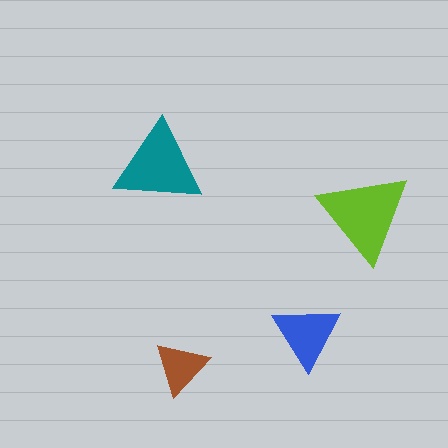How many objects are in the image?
There are 4 objects in the image.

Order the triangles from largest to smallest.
the lime one, the teal one, the blue one, the brown one.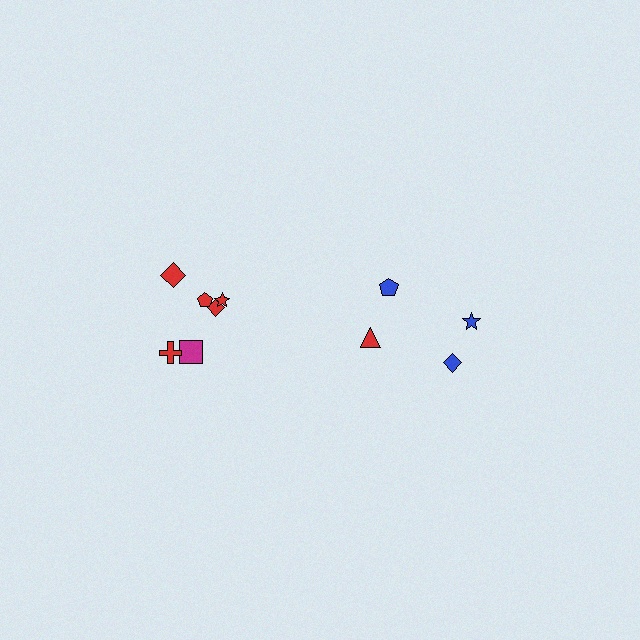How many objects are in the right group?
There are 4 objects.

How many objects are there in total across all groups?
There are 10 objects.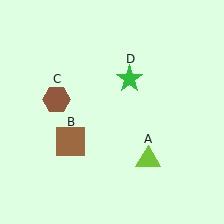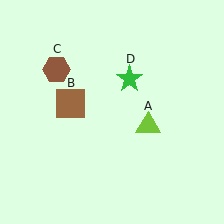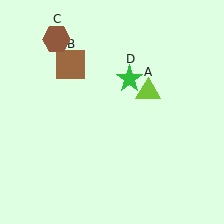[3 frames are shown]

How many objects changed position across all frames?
3 objects changed position: lime triangle (object A), brown square (object B), brown hexagon (object C).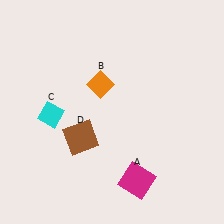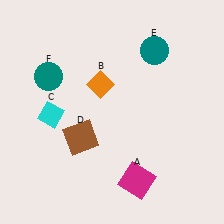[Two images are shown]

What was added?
A teal circle (E), a teal circle (F) were added in Image 2.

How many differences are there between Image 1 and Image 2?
There are 2 differences between the two images.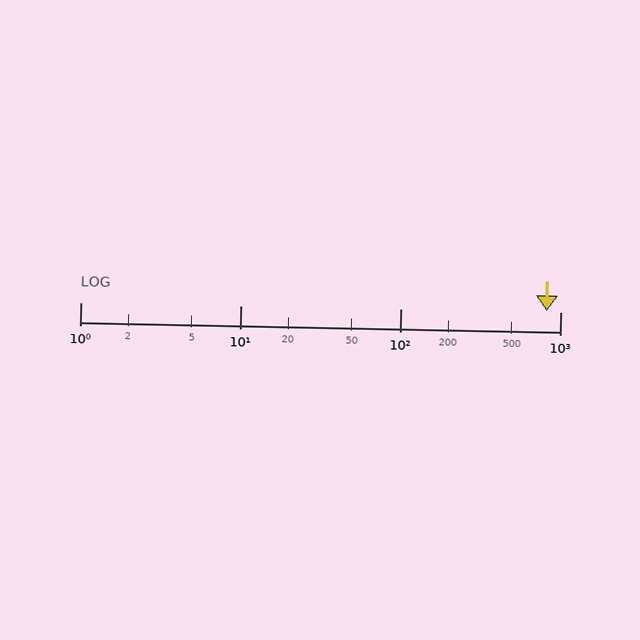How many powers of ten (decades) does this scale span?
The scale spans 3 decades, from 1 to 1000.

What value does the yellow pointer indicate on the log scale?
The pointer indicates approximately 820.